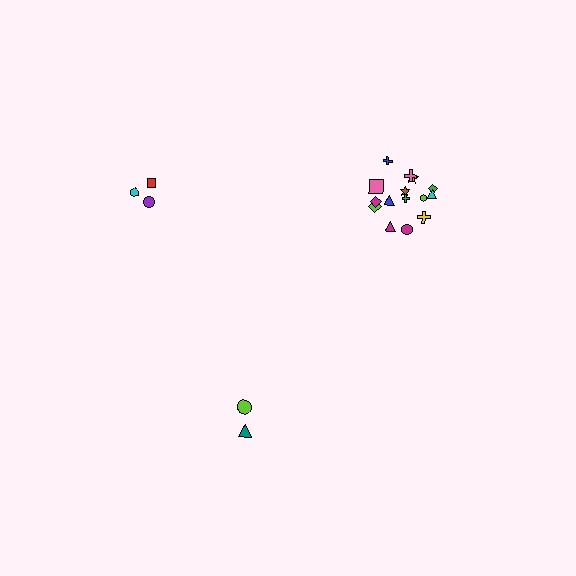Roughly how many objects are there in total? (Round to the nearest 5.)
Roughly 20 objects in total.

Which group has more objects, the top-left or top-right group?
The top-right group.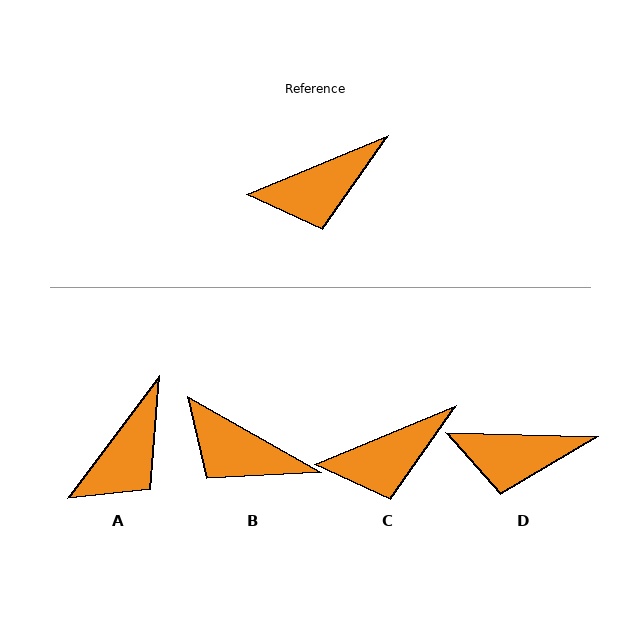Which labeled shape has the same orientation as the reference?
C.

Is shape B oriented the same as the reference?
No, it is off by about 52 degrees.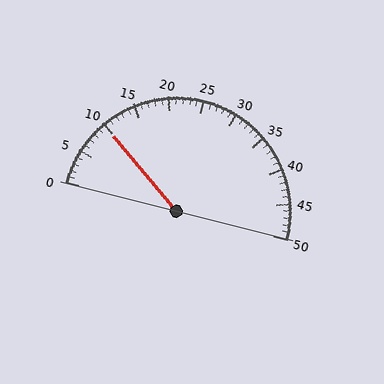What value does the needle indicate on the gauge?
The needle indicates approximately 10.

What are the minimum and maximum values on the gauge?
The gauge ranges from 0 to 50.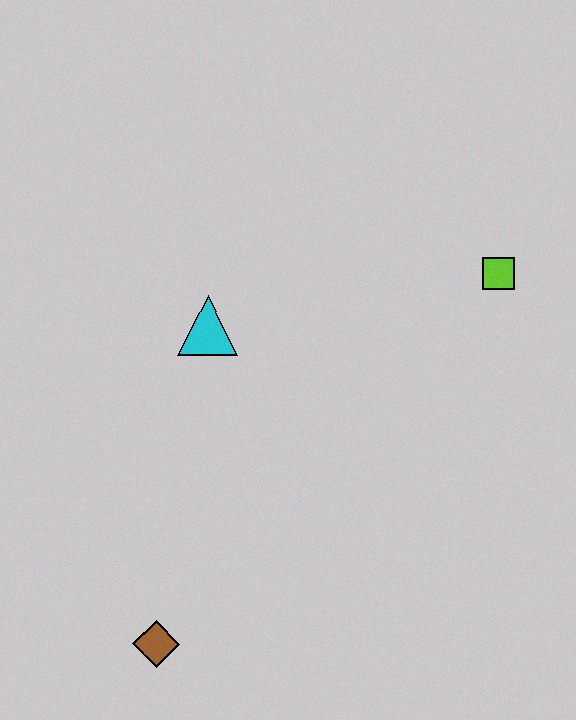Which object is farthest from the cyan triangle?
The brown diamond is farthest from the cyan triangle.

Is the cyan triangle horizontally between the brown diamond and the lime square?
Yes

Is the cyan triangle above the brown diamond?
Yes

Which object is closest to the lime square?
The cyan triangle is closest to the lime square.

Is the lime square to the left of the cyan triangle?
No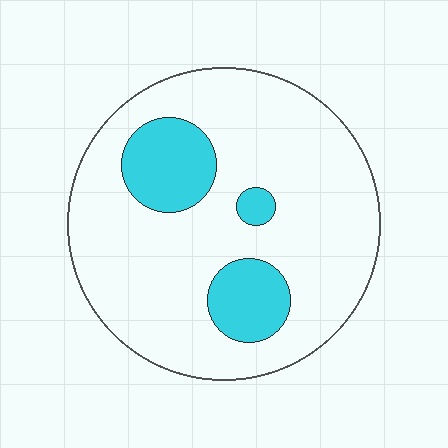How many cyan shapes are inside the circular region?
3.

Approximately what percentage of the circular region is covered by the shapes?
Approximately 20%.